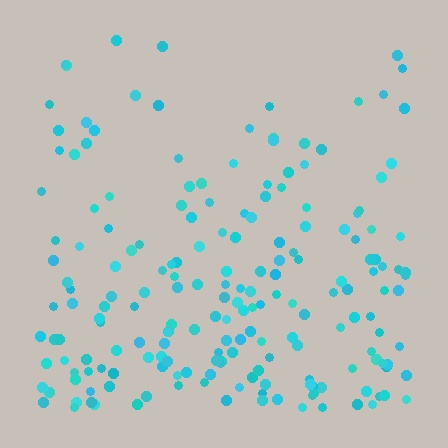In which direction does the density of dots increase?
From top to bottom, with the bottom side densest.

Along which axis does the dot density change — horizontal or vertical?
Vertical.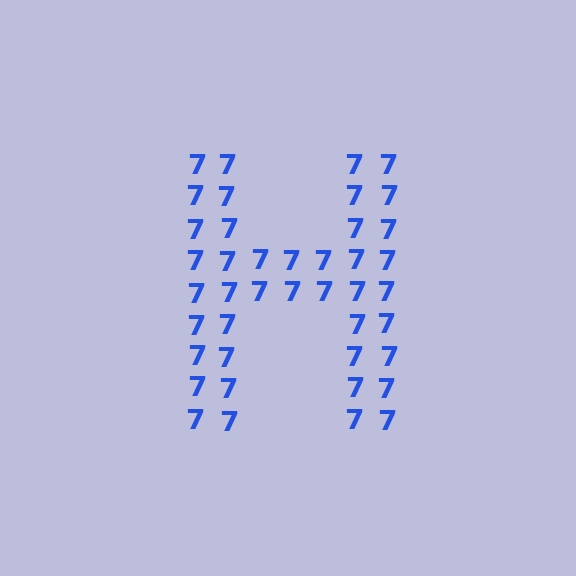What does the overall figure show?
The overall figure shows the letter H.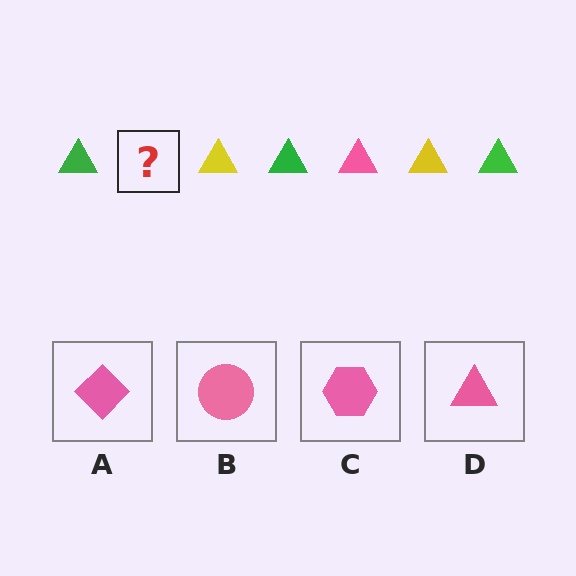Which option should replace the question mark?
Option D.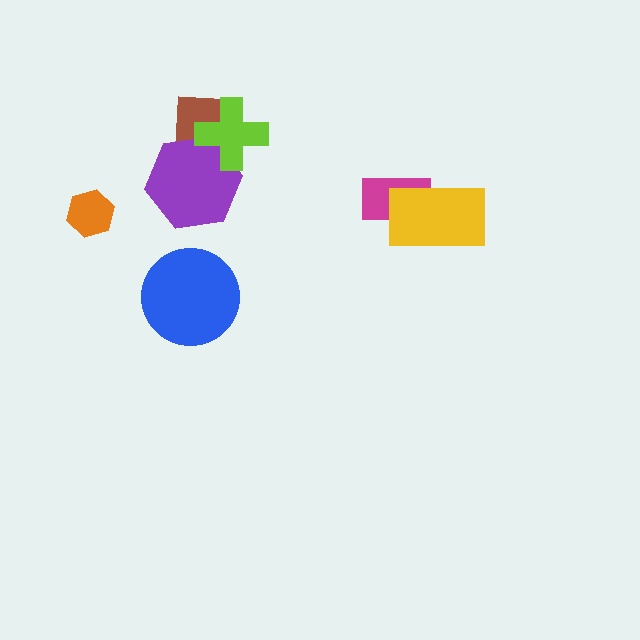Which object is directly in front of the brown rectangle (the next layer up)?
The purple hexagon is directly in front of the brown rectangle.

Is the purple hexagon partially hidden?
Yes, it is partially covered by another shape.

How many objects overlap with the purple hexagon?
2 objects overlap with the purple hexagon.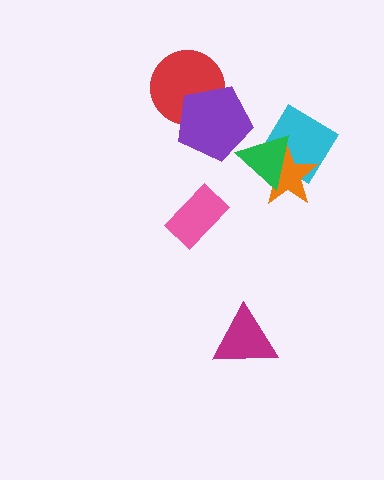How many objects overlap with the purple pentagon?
2 objects overlap with the purple pentagon.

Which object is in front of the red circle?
The purple pentagon is in front of the red circle.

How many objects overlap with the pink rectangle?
0 objects overlap with the pink rectangle.